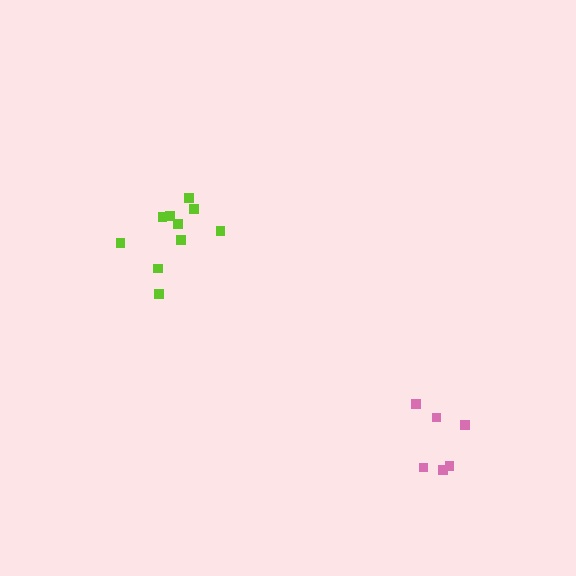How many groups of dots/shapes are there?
There are 2 groups.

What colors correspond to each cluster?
The clusters are colored: lime, pink.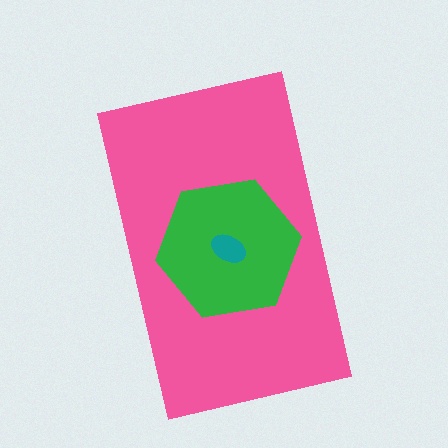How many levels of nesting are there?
3.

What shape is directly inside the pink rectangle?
The green hexagon.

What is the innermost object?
The teal ellipse.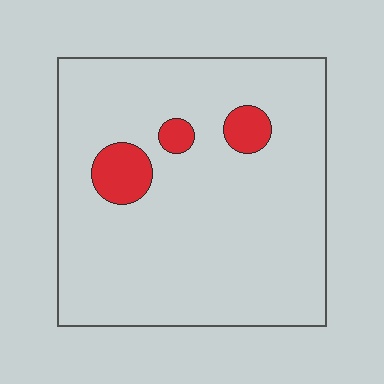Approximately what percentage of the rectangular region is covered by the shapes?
Approximately 10%.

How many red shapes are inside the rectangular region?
3.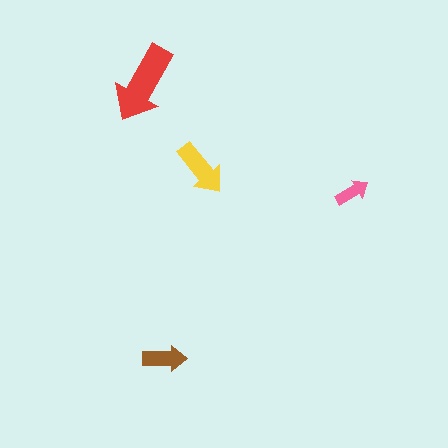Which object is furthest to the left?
The red arrow is leftmost.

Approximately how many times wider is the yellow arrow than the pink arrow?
About 1.5 times wider.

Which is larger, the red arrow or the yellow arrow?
The red one.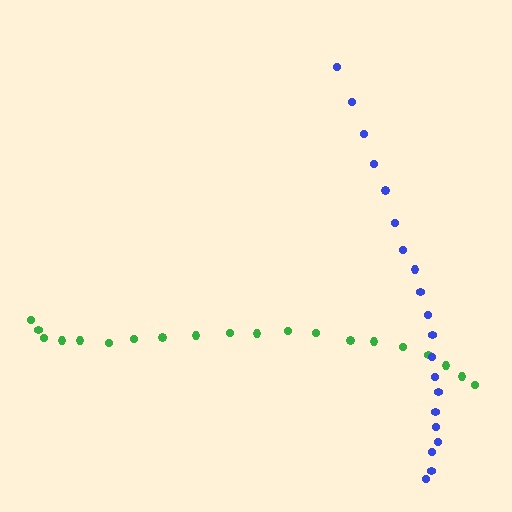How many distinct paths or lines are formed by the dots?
There are 2 distinct paths.